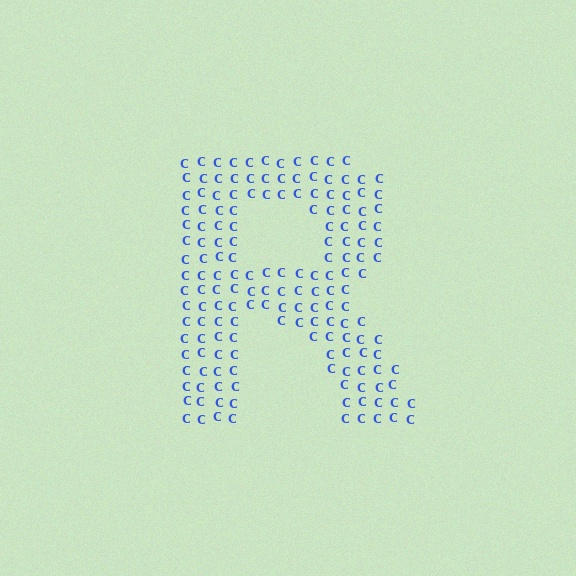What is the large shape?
The large shape is the letter R.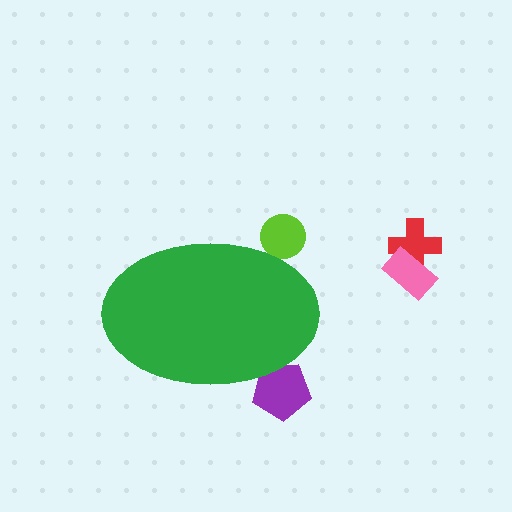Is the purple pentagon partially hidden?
Yes, the purple pentagon is partially hidden behind the green ellipse.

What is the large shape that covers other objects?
A green ellipse.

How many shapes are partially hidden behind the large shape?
2 shapes are partially hidden.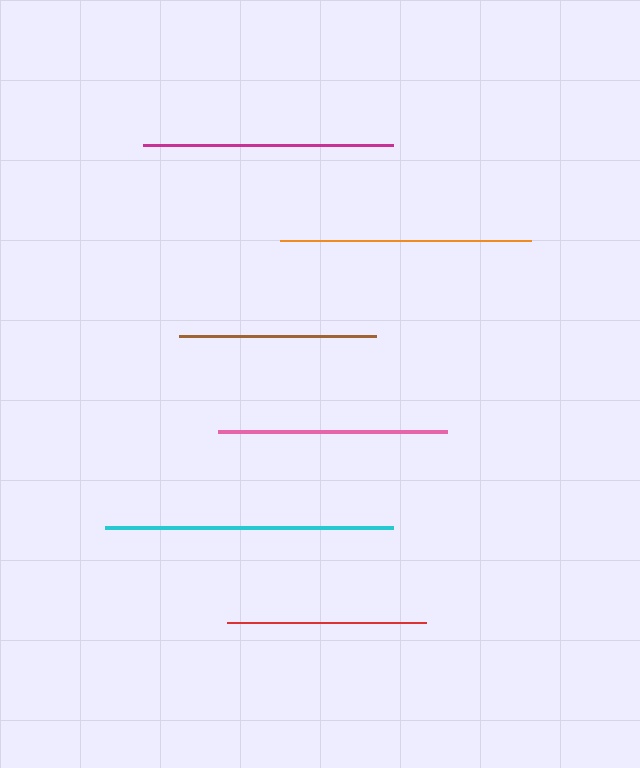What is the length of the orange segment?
The orange segment is approximately 250 pixels long.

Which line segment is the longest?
The cyan line is the longest at approximately 288 pixels.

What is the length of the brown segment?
The brown segment is approximately 198 pixels long.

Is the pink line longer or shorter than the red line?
The pink line is longer than the red line.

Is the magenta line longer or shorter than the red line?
The magenta line is longer than the red line.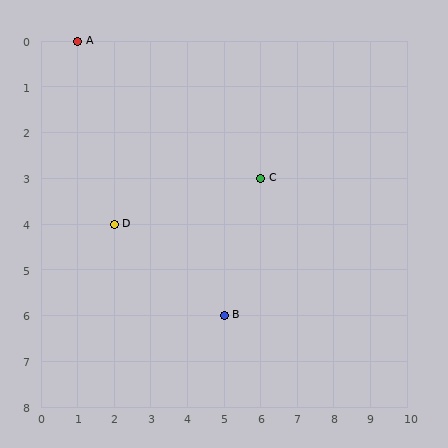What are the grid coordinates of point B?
Point B is at grid coordinates (5, 6).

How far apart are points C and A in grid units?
Points C and A are 5 columns and 3 rows apart (about 5.8 grid units diagonally).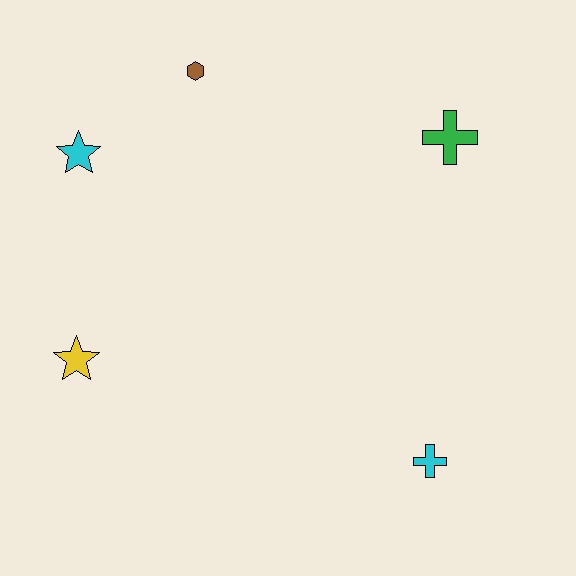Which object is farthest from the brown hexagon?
The cyan cross is farthest from the brown hexagon.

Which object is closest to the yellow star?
The cyan star is closest to the yellow star.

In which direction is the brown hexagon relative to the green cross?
The brown hexagon is to the left of the green cross.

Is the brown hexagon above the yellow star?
Yes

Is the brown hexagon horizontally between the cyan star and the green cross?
Yes